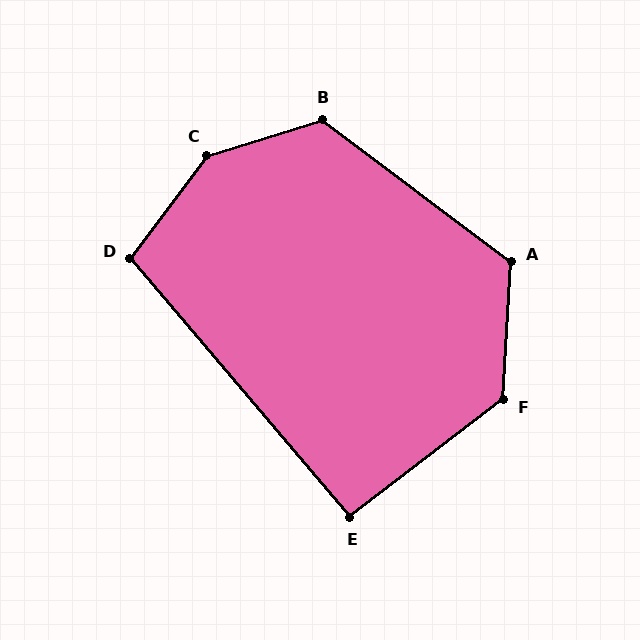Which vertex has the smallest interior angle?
E, at approximately 93 degrees.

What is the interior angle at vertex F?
Approximately 131 degrees (obtuse).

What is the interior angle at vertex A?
Approximately 124 degrees (obtuse).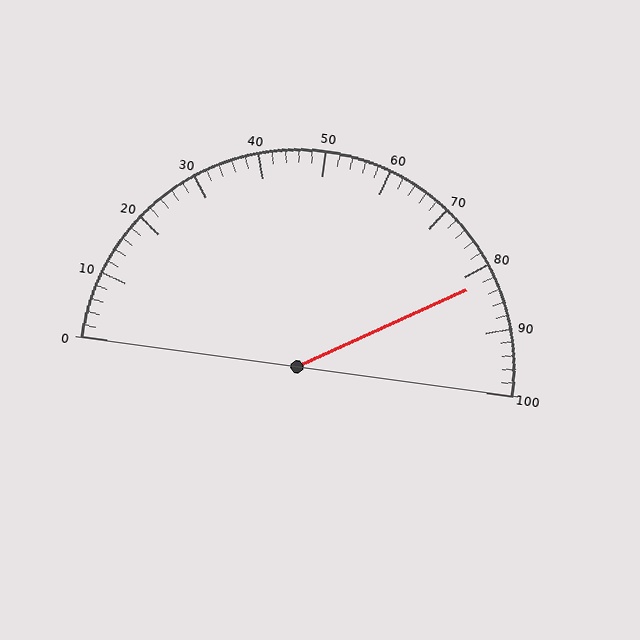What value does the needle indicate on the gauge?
The needle indicates approximately 82.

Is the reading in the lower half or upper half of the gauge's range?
The reading is in the upper half of the range (0 to 100).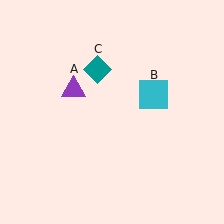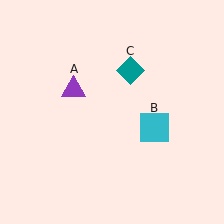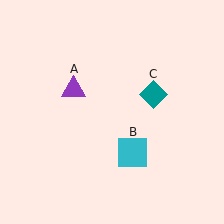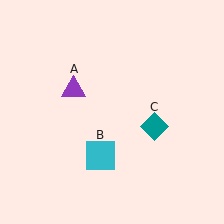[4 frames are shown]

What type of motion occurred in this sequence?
The cyan square (object B), teal diamond (object C) rotated clockwise around the center of the scene.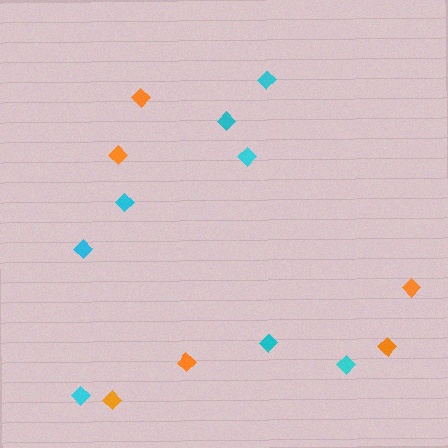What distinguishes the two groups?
There are 2 groups: one group of orange diamonds (6) and one group of cyan diamonds (8).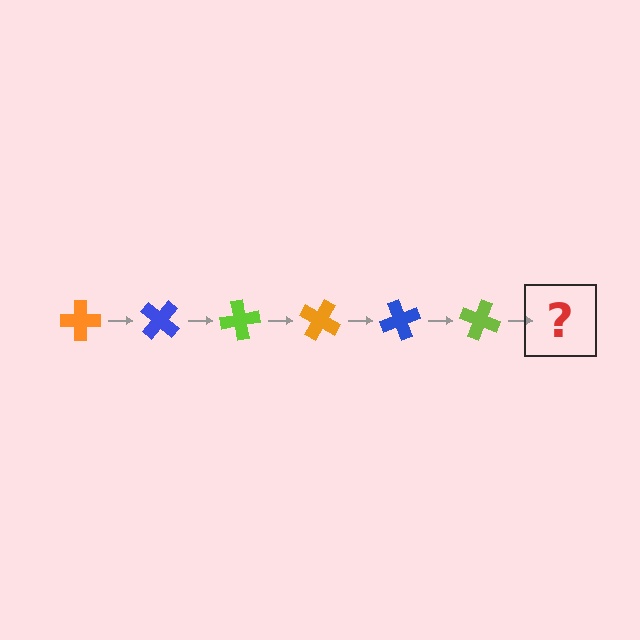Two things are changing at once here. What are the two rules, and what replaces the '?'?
The two rules are that it rotates 40 degrees each step and the color cycles through orange, blue, and lime. The '?' should be an orange cross, rotated 240 degrees from the start.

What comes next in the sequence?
The next element should be an orange cross, rotated 240 degrees from the start.